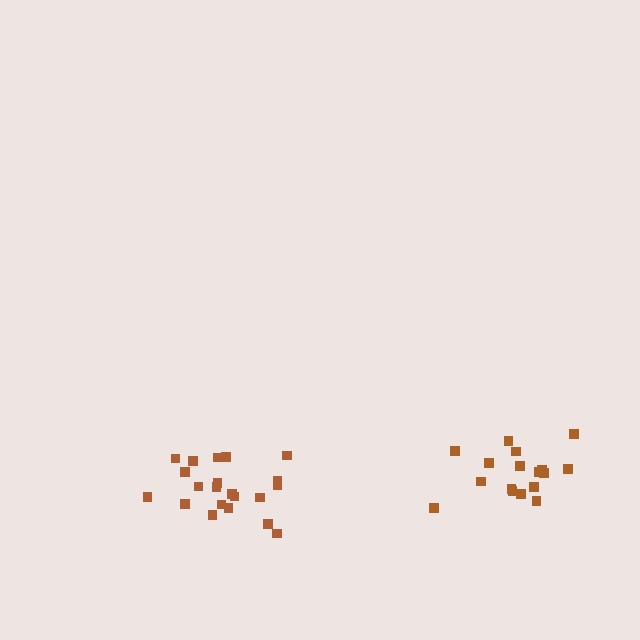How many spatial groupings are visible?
There are 2 spatial groupings.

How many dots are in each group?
Group 1: 17 dots, Group 2: 21 dots (38 total).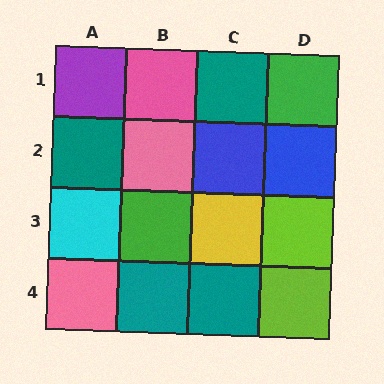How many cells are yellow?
1 cell is yellow.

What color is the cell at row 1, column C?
Teal.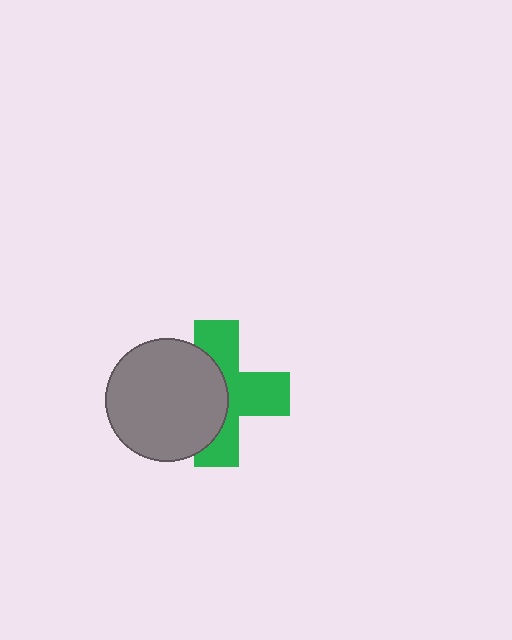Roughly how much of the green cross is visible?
About half of it is visible (roughly 55%).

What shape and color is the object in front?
The object in front is a gray circle.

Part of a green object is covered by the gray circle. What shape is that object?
It is a cross.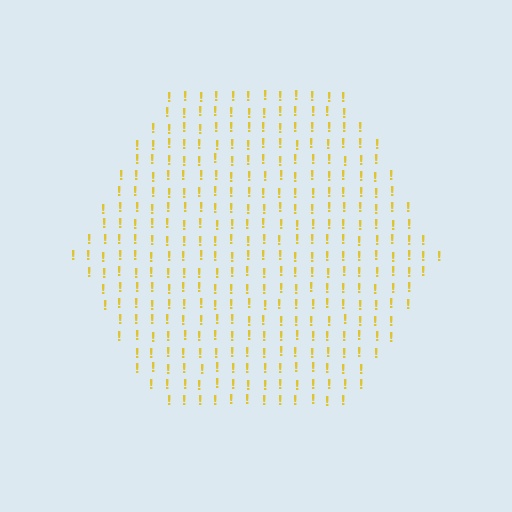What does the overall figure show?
The overall figure shows a hexagon.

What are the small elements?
The small elements are exclamation marks.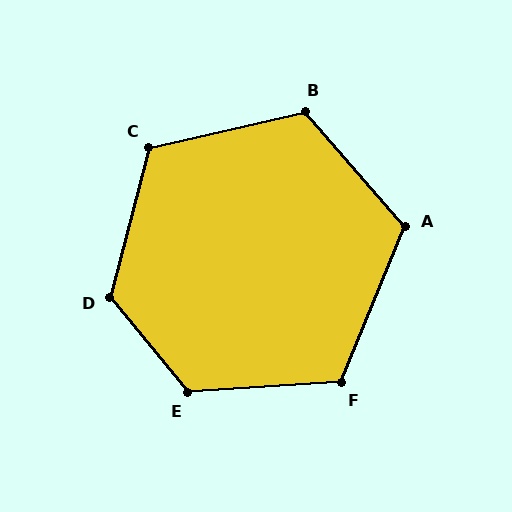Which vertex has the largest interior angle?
E, at approximately 126 degrees.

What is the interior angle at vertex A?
Approximately 117 degrees (obtuse).